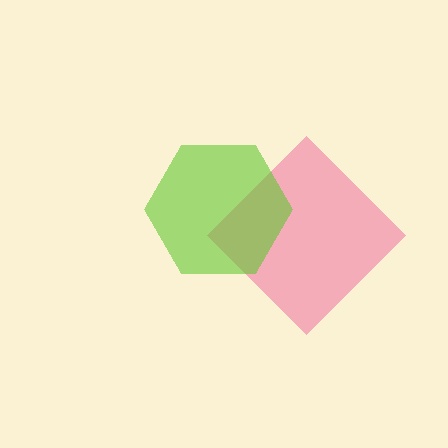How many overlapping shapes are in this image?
There are 2 overlapping shapes in the image.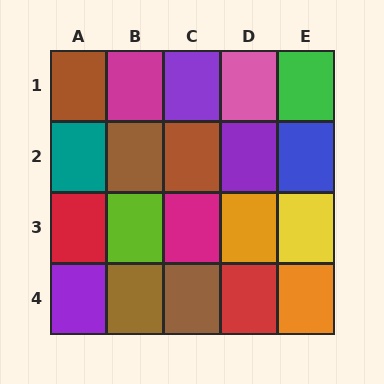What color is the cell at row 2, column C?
Brown.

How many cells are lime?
1 cell is lime.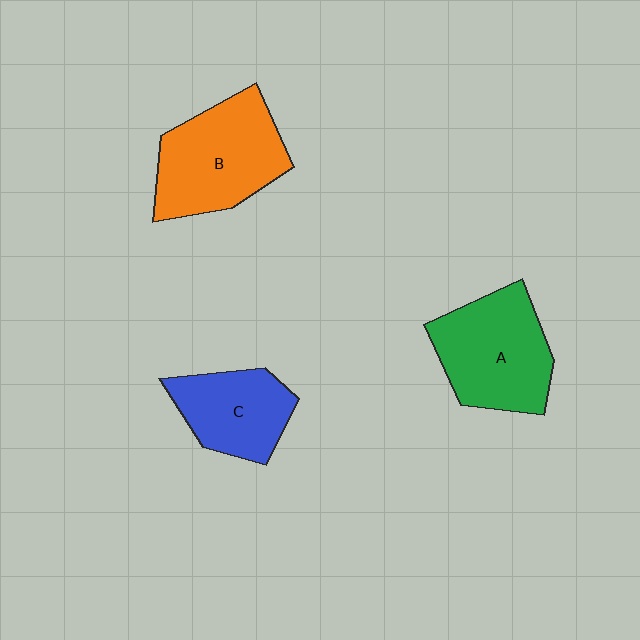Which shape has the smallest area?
Shape C (blue).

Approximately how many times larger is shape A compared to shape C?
Approximately 1.4 times.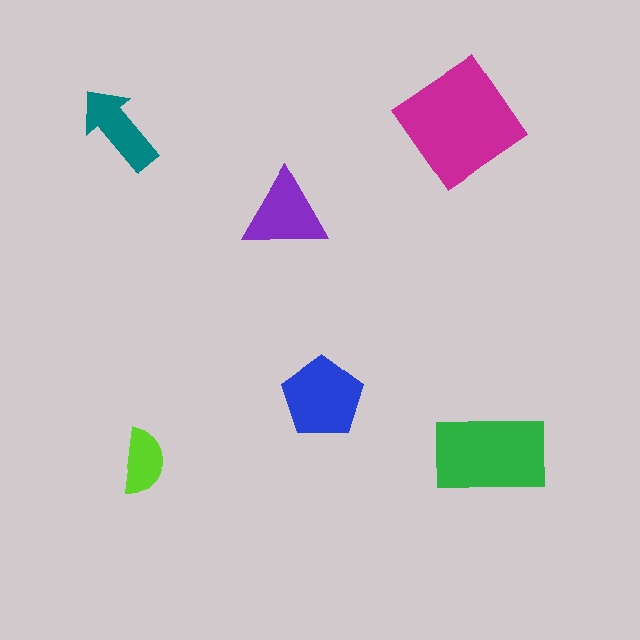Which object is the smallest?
The lime semicircle.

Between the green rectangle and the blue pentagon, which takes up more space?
The green rectangle.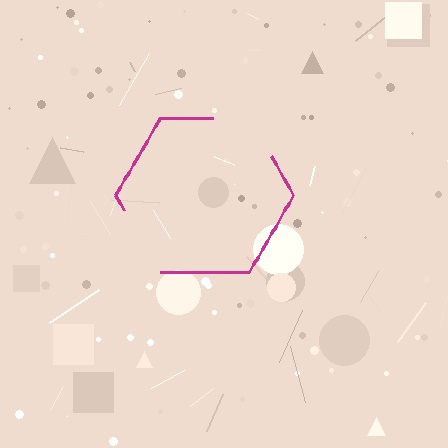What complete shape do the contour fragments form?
The contour fragments form a hexagon.